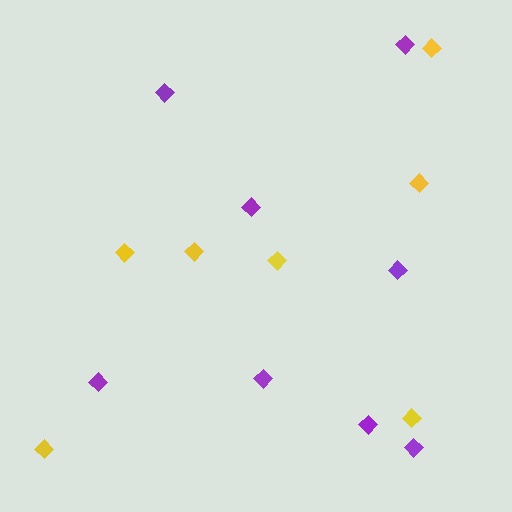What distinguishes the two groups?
There are 2 groups: one group of yellow diamonds (7) and one group of purple diamonds (8).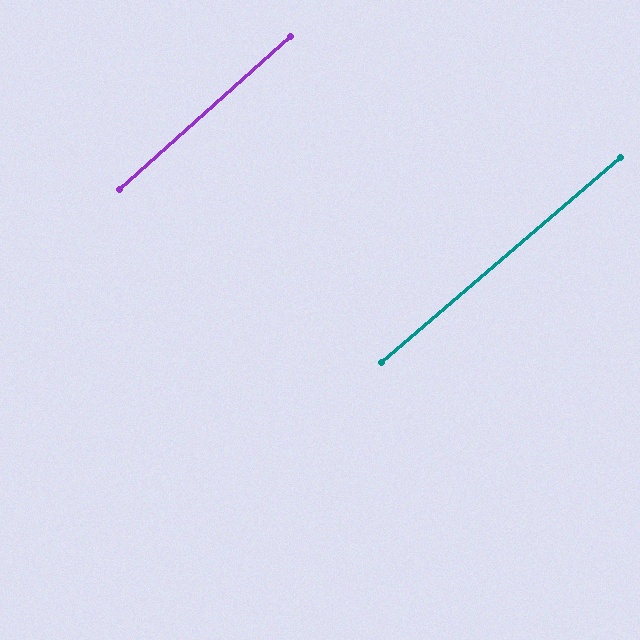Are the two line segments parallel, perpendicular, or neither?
Parallel — their directions differ by only 1.2°.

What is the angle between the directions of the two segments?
Approximately 1 degree.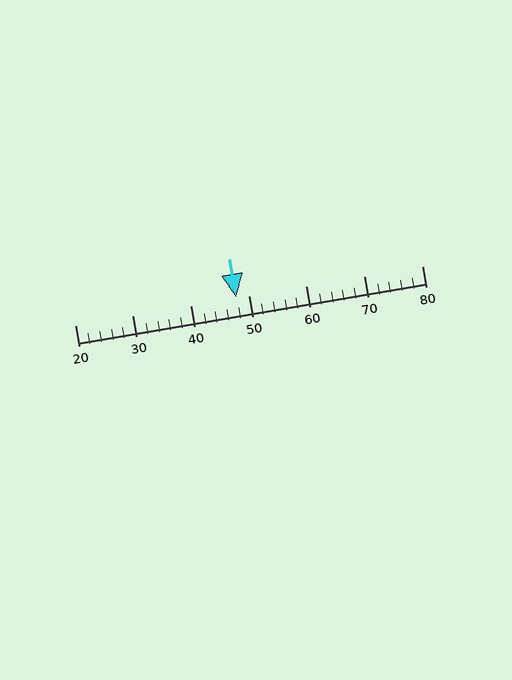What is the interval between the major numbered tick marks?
The major tick marks are spaced 10 units apart.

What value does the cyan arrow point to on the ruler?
The cyan arrow points to approximately 48.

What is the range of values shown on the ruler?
The ruler shows values from 20 to 80.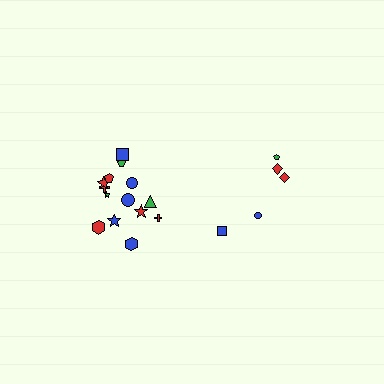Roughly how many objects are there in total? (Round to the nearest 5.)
Roughly 20 objects in total.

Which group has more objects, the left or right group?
The left group.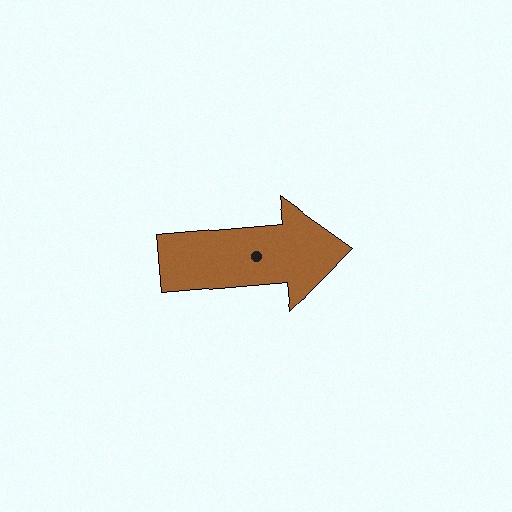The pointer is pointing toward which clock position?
Roughly 3 o'clock.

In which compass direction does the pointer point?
East.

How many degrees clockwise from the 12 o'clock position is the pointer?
Approximately 85 degrees.